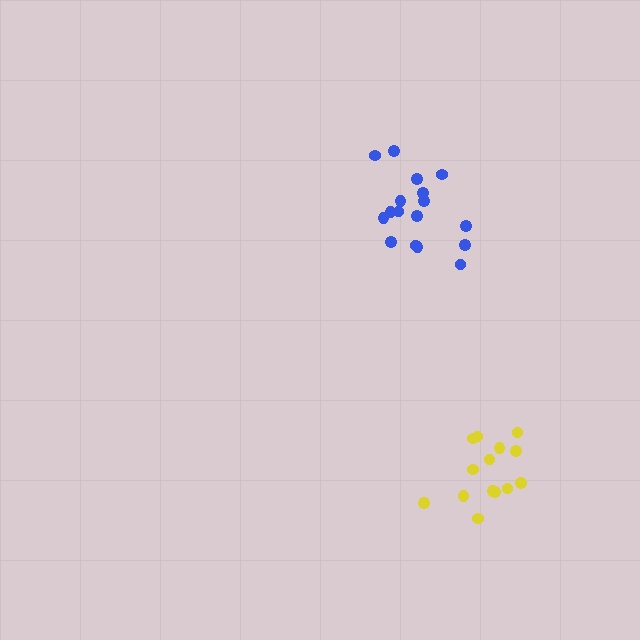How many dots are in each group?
Group 1: 17 dots, Group 2: 14 dots (31 total).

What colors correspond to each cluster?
The clusters are colored: blue, yellow.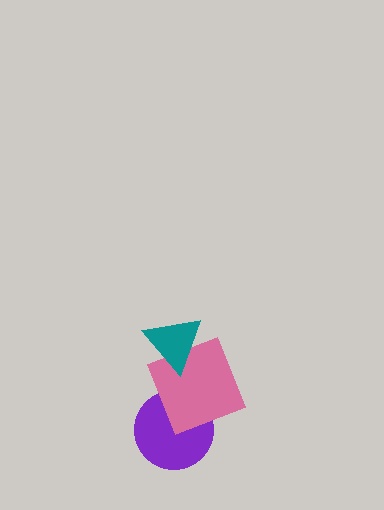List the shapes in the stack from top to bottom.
From top to bottom: the teal triangle, the pink square, the purple circle.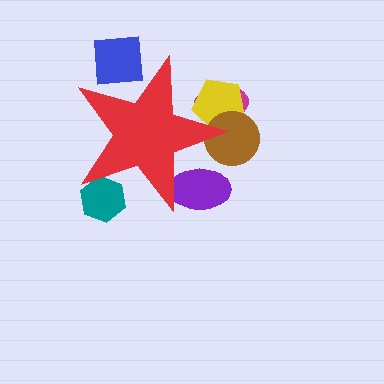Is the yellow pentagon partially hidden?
Yes, the yellow pentagon is partially hidden behind the red star.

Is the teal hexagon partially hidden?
Yes, the teal hexagon is partially hidden behind the red star.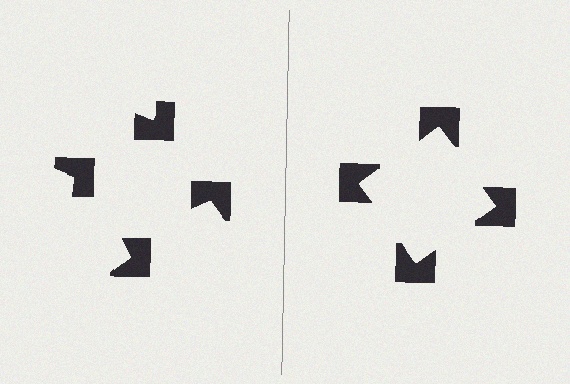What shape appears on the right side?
An illusory square.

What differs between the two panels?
The notched squares are positioned identically on both sides; only the wedge orientations differ. On the right they align to a square; on the left they are misaligned.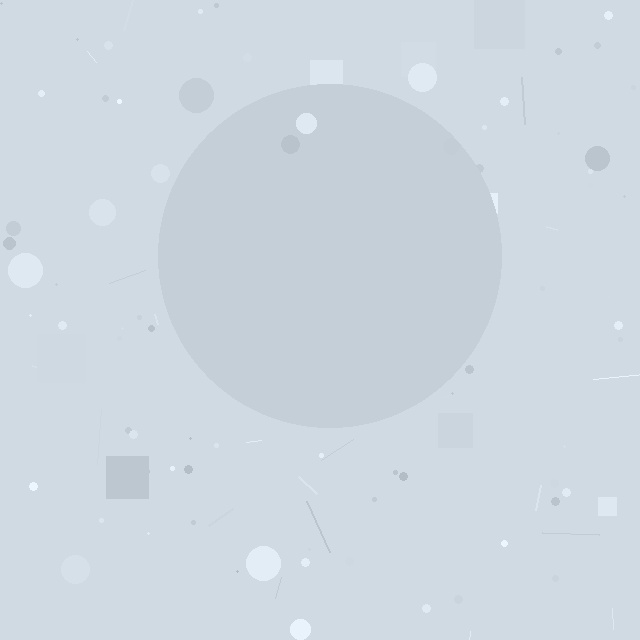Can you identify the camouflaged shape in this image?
The camouflaged shape is a circle.